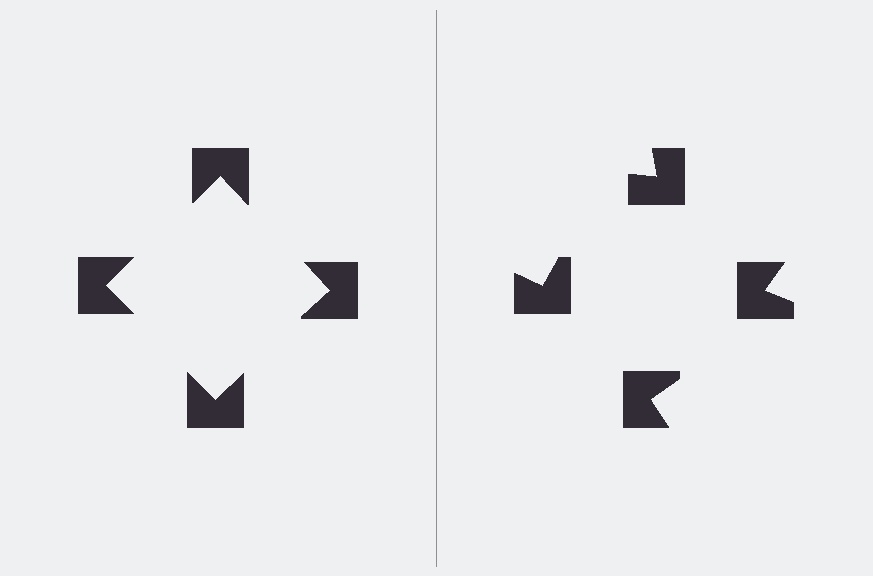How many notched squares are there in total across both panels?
8 — 4 on each side.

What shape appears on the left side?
An illusory square.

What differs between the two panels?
The notched squares are positioned identically on both sides; only the wedge orientations differ. On the left they align to a square; on the right they are misaligned.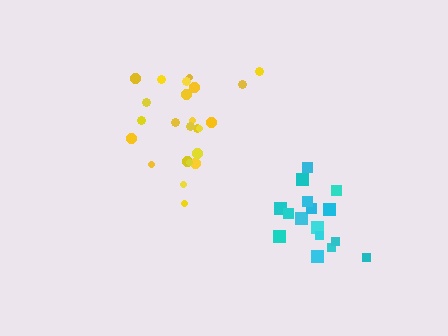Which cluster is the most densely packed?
Yellow.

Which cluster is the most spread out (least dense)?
Cyan.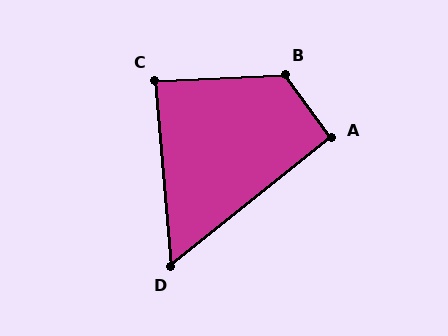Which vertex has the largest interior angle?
B, at approximately 124 degrees.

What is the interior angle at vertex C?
Approximately 88 degrees (approximately right).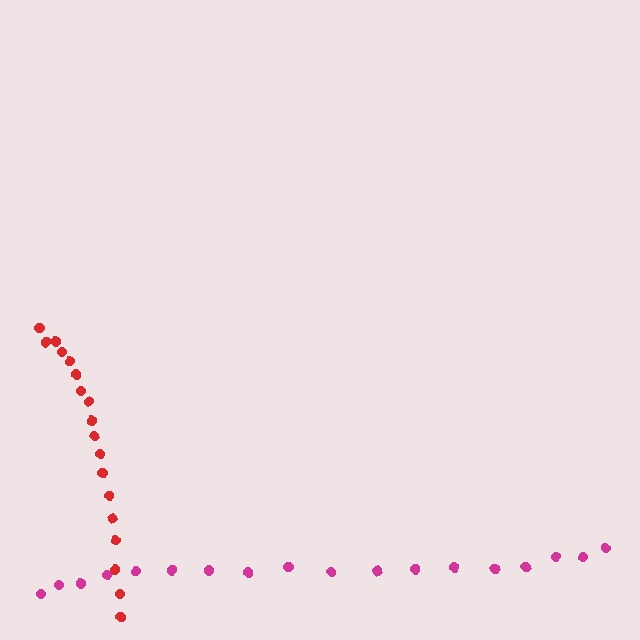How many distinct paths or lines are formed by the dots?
There are 2 distinct paths.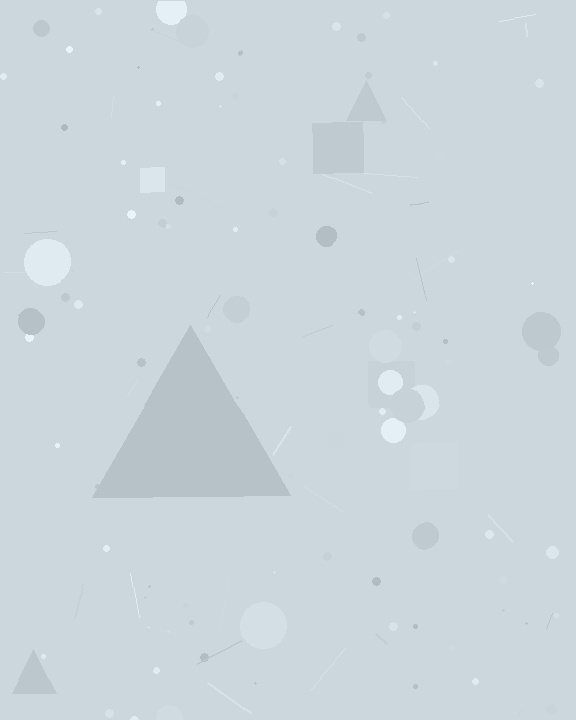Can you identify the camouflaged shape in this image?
The camouflaged shape is a triangle.